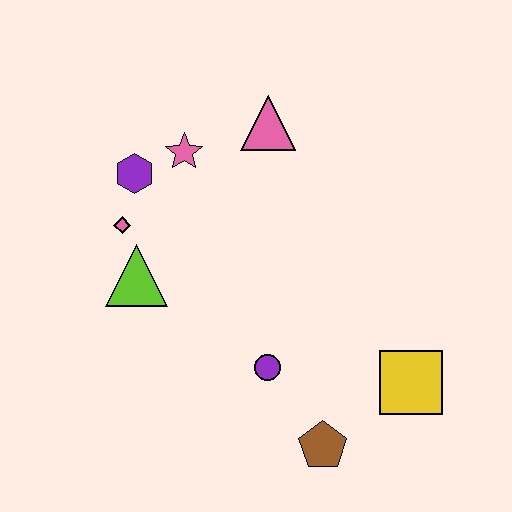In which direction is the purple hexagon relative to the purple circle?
The purple hexagon is above the purple circle.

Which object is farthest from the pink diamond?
The yellow square is farthest from the pink diamond.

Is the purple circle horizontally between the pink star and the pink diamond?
No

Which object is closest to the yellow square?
The brown pentagon is closest to the yellow square.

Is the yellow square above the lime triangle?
No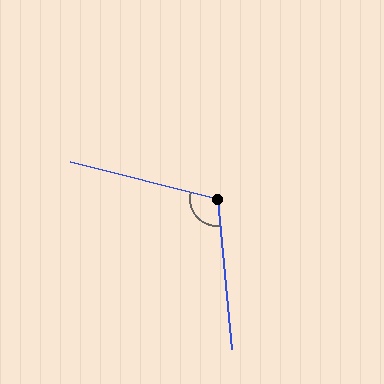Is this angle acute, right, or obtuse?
It is obtuse.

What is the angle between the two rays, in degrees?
Approximately 109 degrees.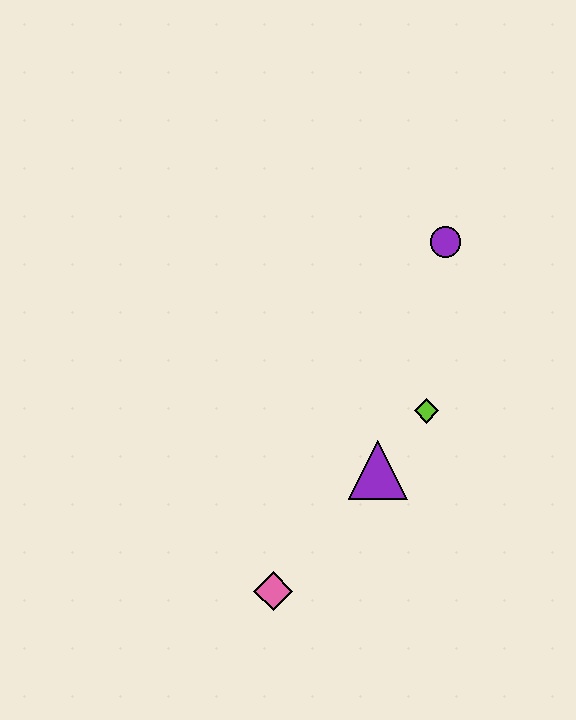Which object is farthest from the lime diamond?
The pink diamond is farthest from the lime diamond.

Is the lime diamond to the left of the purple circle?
Yes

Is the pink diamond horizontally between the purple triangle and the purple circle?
No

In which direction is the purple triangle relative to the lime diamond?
The purple triangle is below the lime diamond.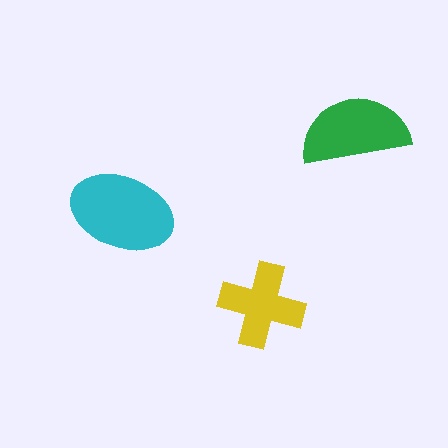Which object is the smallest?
The yellow cross.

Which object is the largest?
The cyan ellipse.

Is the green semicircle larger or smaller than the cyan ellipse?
Smaller.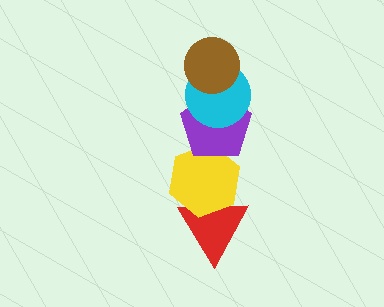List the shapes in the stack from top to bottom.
From top to bottom: the brown circle, the cyan circle, the purple pentagon, the yellow hexagon, the red triangle.